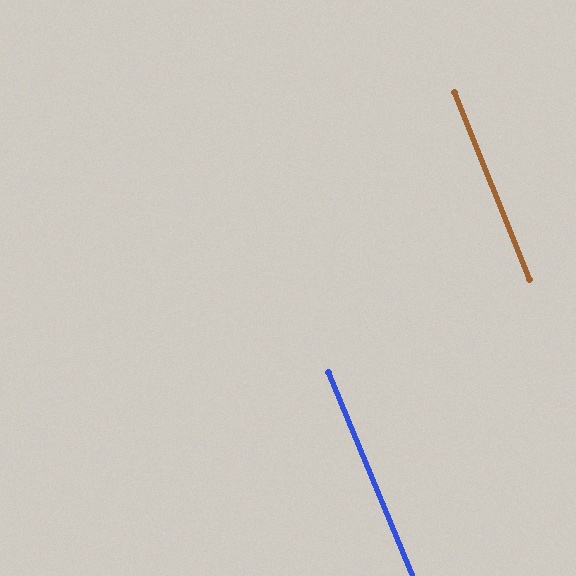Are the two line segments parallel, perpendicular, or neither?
Parallel — their directions differ by only 0.6°.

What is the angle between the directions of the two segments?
Approximately 1 degree.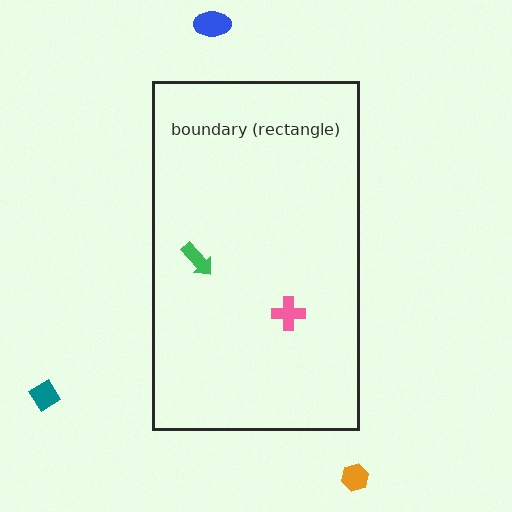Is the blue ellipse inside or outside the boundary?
Outside.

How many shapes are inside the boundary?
2 inside, 3 outside.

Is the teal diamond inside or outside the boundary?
Outside.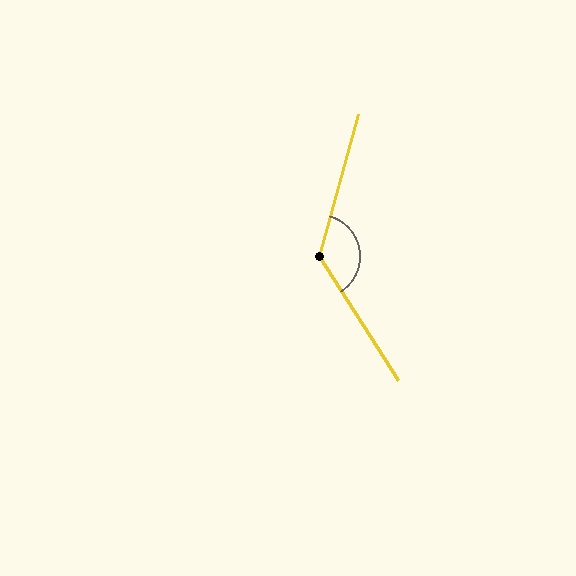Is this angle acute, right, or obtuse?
It is obtuse.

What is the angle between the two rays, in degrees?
Approximately 132 degrees.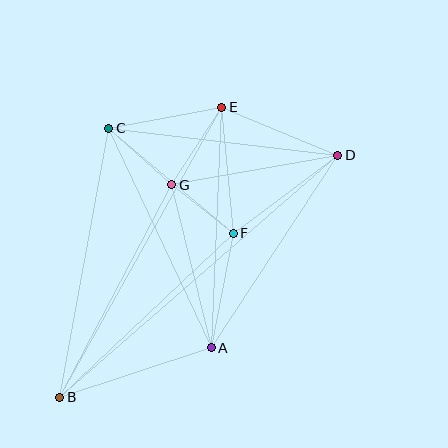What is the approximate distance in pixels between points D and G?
The distance between D and G is approximately 169 pixels.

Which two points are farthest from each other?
Points B and D are farthest from each other.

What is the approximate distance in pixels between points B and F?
The distance between B and F is approximately 239 pixels.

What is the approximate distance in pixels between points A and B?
The distance between A and B is approximately 159 pixels.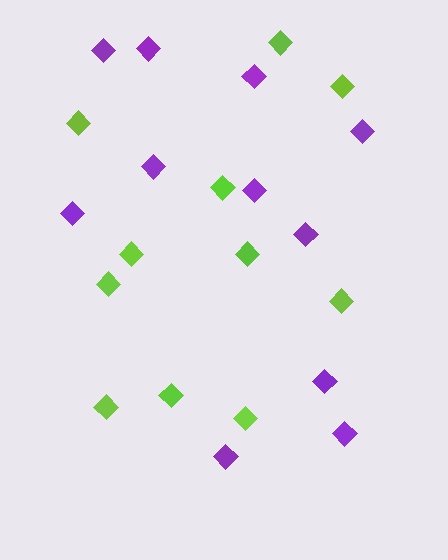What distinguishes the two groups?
There are 2 groups: one group of purple diamonds (11) and one group of lime diamonds (11).